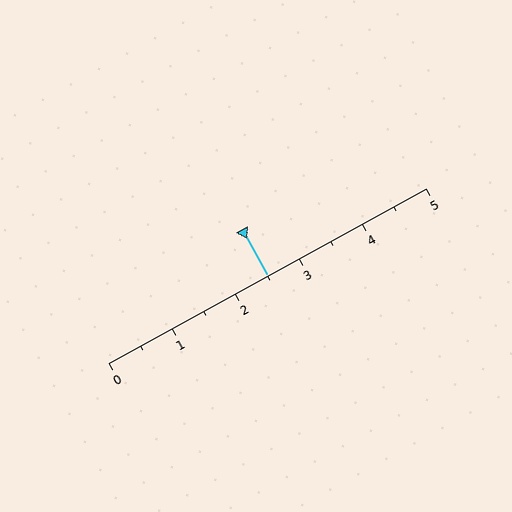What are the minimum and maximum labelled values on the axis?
The axis runs from 0 to 5.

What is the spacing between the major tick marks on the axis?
The major ticks are spaced 1 apart.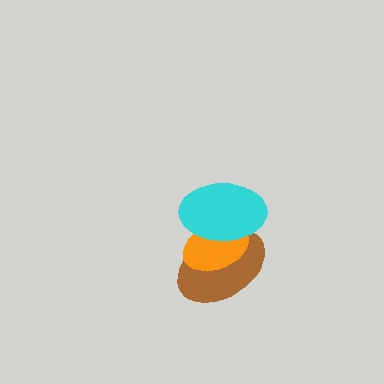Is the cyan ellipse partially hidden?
No, no other shape covers it.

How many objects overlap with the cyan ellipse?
2 objects overlap with the cyan ellipse.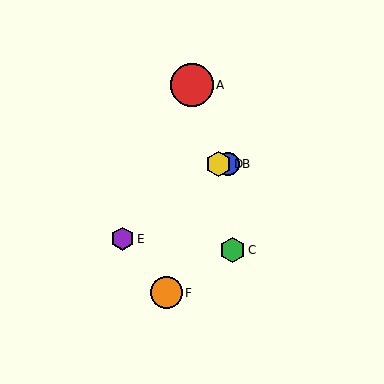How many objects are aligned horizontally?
2 objects (B, D) are aligned horizontally.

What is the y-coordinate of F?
Object F is at y≈293.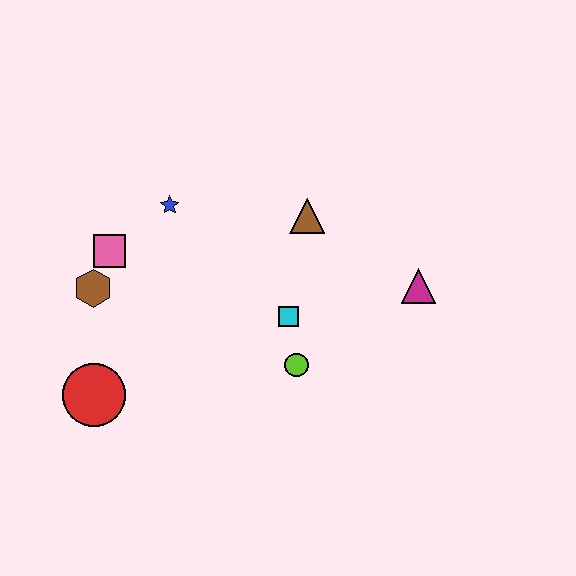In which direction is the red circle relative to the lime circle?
The red circle is to the left of the lime circle.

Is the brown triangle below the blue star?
Yes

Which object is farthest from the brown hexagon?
The magenta triangle is farthest from the brown hexagon.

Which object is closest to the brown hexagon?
The pink square is closest to the brown hexagon.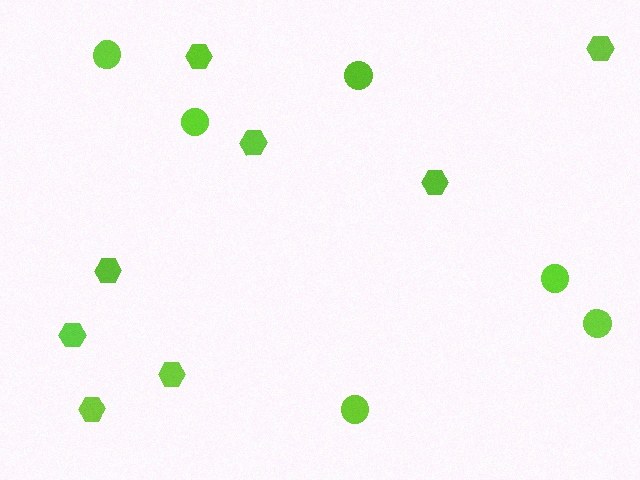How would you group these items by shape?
There are 2 groups: one group of circles (6) and one group of hexagons (8).